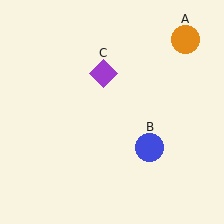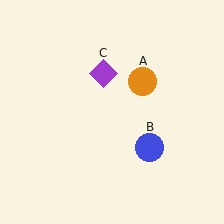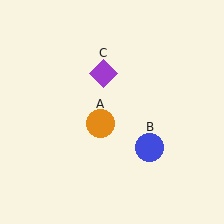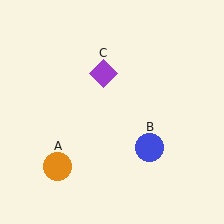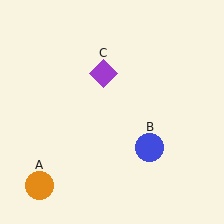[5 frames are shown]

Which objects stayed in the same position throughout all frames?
Blue circle (object B) and purple diamond (object C) remained stationary.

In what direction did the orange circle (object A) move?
The orange circle (object A) moved down and to the left.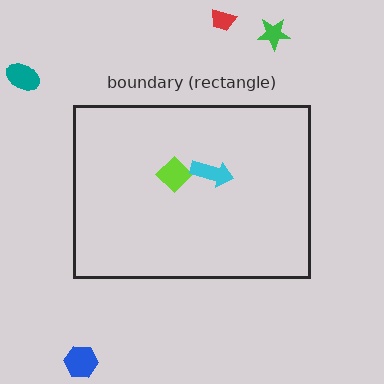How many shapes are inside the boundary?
2 inside, 4 outside.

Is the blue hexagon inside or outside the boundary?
Outside.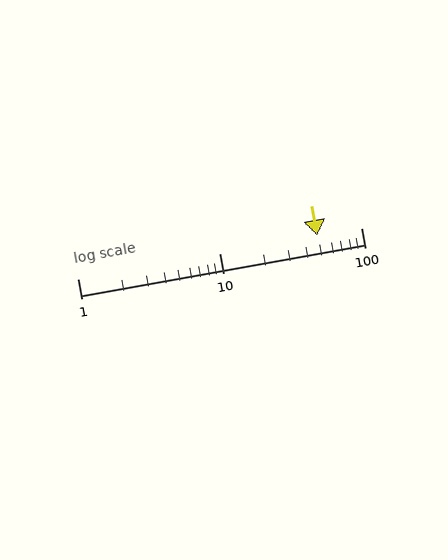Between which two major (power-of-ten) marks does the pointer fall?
The pointer is between 10 and 100.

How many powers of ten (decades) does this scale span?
The scale spans 2 decades, from 1 to 100.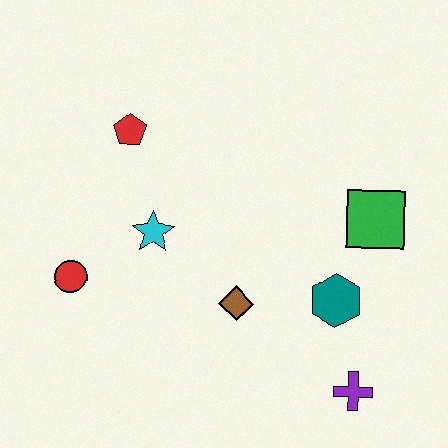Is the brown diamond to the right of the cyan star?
Yes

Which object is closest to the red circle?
The cyan star is closest to the red circle.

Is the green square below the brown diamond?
No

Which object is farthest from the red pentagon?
The purple cross is farthest from the red pentagon.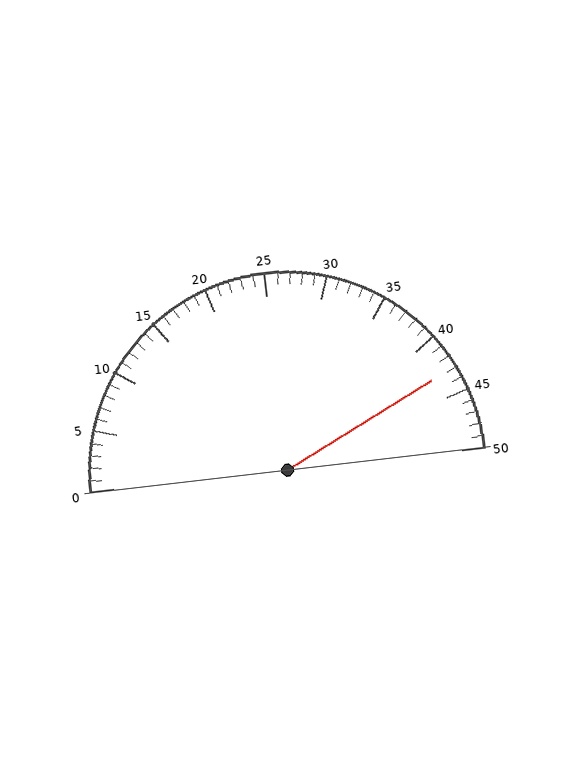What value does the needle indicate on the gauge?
The needle indicates approximately 43.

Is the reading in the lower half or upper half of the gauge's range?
The reading is in the upper half of the range (0 to 50).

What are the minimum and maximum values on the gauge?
The gauge ranges from 0 to 50.